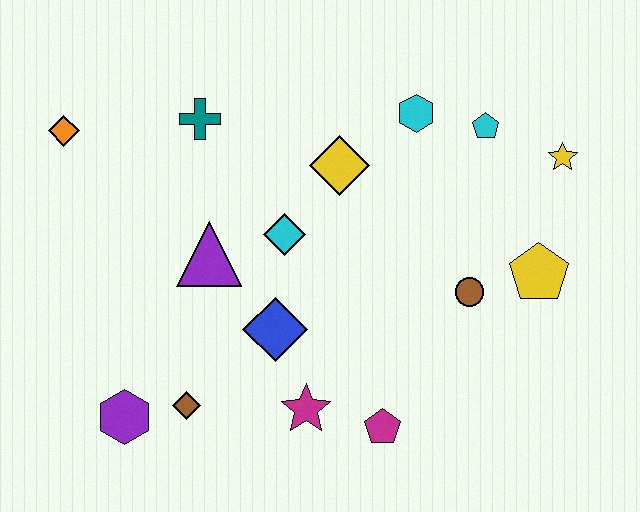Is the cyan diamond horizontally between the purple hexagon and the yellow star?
Yes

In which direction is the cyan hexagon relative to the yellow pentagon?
The cyan hexagon is above the yellow pentagon.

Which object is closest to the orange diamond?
The teal cross is closest to the orange diamond.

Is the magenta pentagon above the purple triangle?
No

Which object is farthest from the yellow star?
The purple hexagon is farthest from the yellow star.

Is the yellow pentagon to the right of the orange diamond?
Yes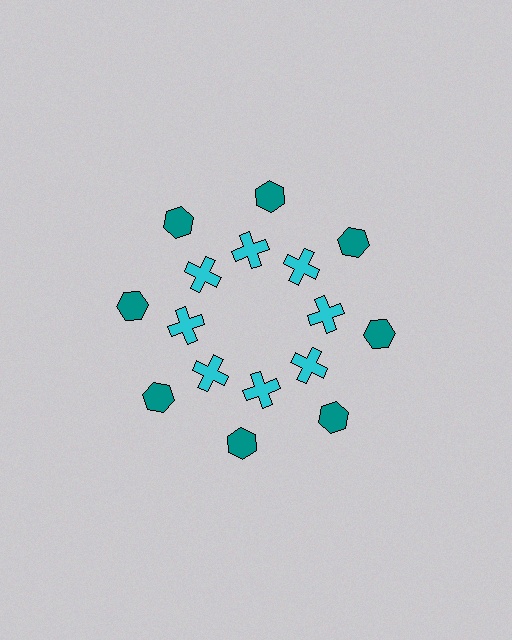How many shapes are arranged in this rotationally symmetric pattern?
There are 16 shapes, arranged in 8 groups of 2.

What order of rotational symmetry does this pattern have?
This pattern has 8-fold rotational symmetry.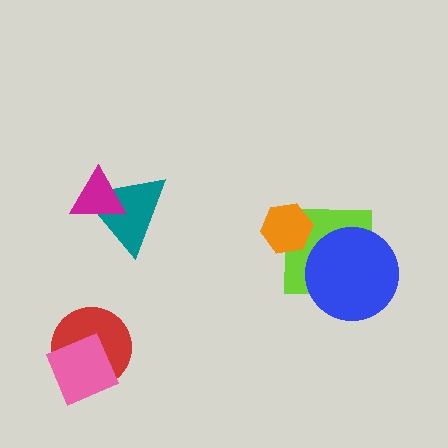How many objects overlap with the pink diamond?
1 object overlaps with the pink diamond.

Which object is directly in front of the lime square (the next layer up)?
The orange hexagon is directly in front of the lime square.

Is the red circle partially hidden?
Yes, it is partially covered by another shape.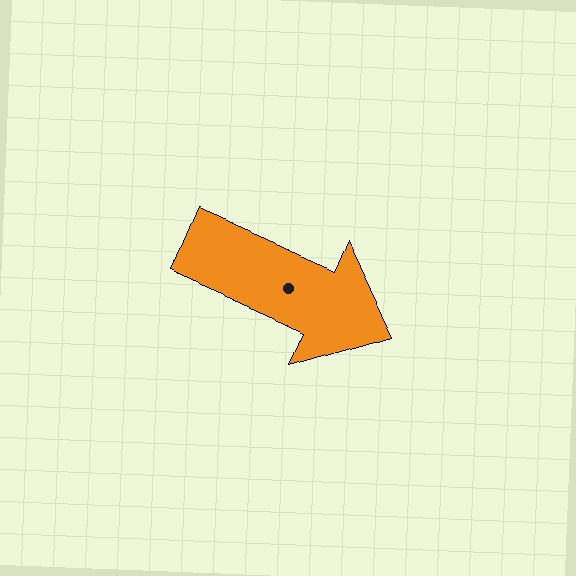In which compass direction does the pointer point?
Southeast.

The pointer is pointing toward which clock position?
Roughly 4 o'clock.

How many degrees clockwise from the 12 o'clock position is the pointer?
Approximately 114 degrees.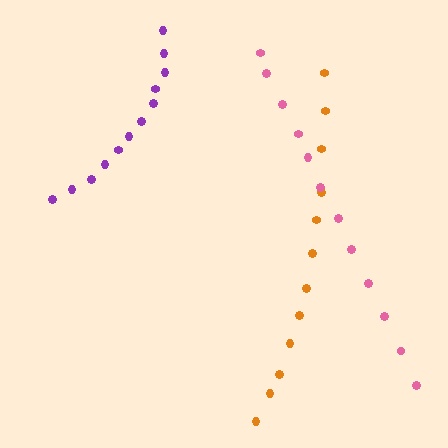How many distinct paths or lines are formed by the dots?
There are 3 distinct paths.